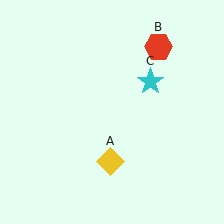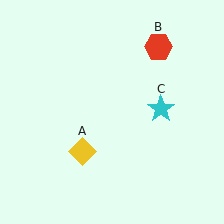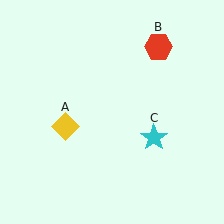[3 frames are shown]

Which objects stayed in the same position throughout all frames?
Red hexagon (object B) remained stationary.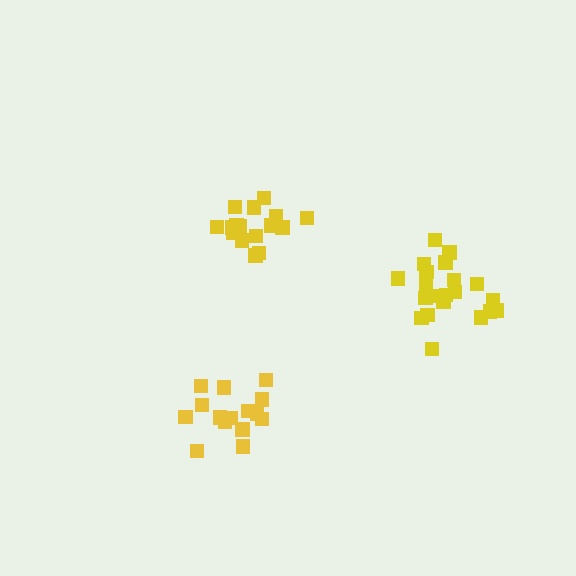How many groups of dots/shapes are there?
There are 3 groups.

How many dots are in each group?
Group 1: 15 dots, Group 2: 17 dots, Group 3: 21 dots (53 total).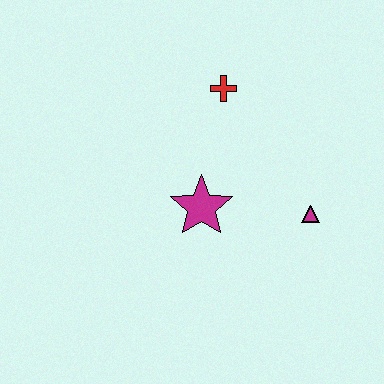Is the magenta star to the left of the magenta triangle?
Yes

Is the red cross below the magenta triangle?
No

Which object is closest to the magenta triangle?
The magenta star is closest to the magenta triangle.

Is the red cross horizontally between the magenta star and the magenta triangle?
Yes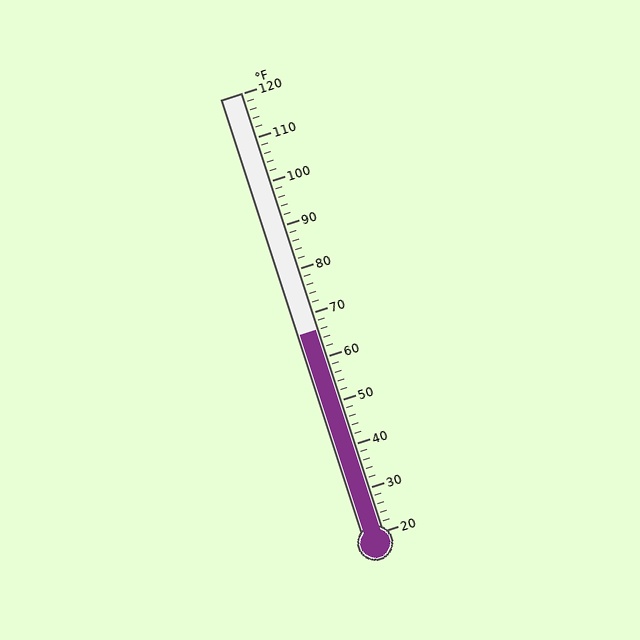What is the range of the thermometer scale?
The thermometer scale ranges from 20°F to 120°F.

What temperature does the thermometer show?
The thermometer shows approximately 66°F.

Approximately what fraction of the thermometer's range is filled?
The thermometer is filled to approximately 45% of its range.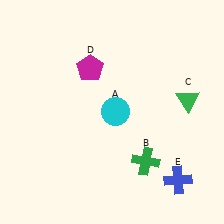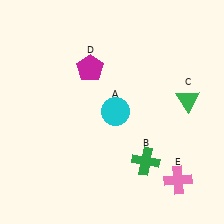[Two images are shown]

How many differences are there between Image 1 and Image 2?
There is 1 difference between the two images.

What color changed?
The cross (E) changed from blue in Image 1 to pink in Image 2.